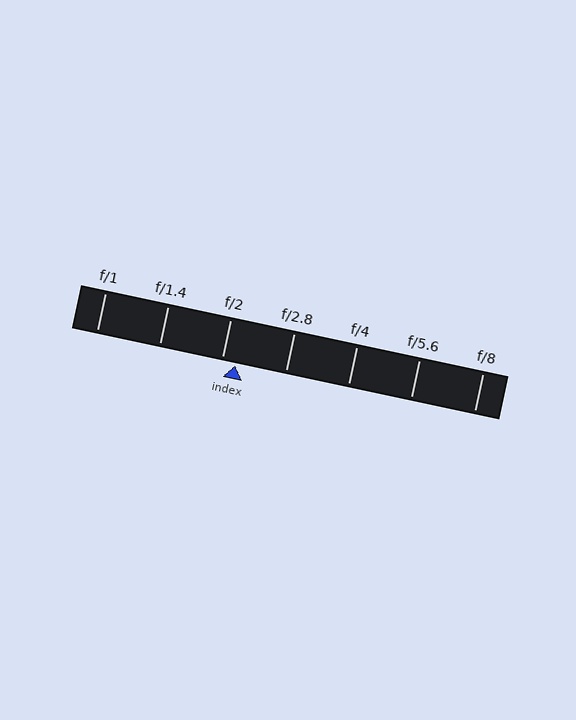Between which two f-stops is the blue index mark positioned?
The index mark is between f/2 and f/2.8.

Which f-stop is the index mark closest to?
The index mark is closest to f/2.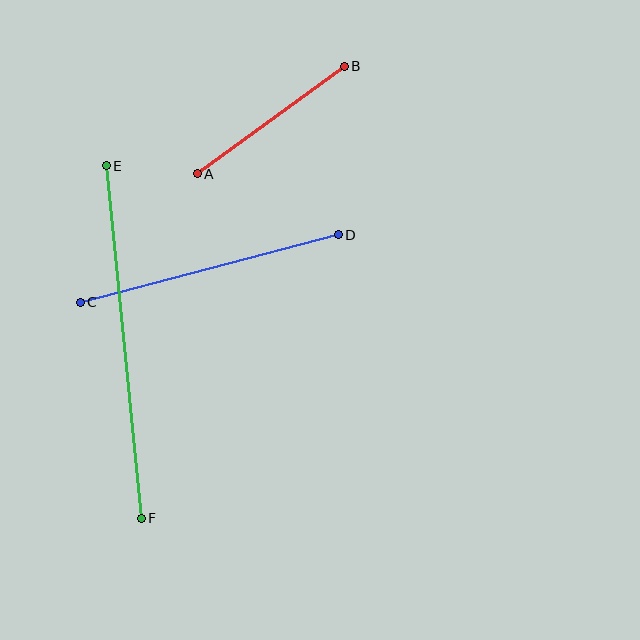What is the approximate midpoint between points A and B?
The midpoint is at approximately (271, 120) pixels.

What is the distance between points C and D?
The distance is approximately 266 pixels.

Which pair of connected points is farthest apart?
Points E and F are farthest apart.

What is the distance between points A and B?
The distance is approximately 182 pixels.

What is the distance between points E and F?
The distance is approximately 354 pixels.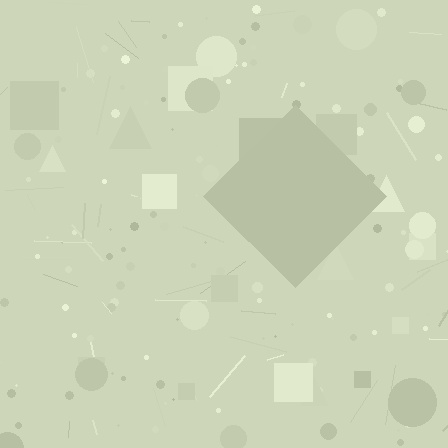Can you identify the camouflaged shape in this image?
The camouflaged shape is a diamond.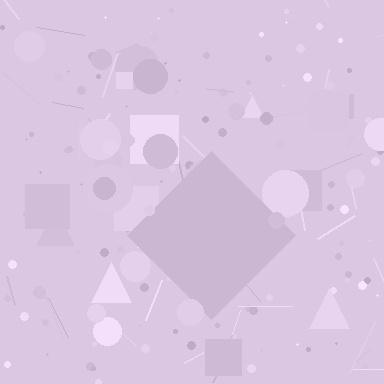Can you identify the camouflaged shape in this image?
The camouflaged shape is a diamond.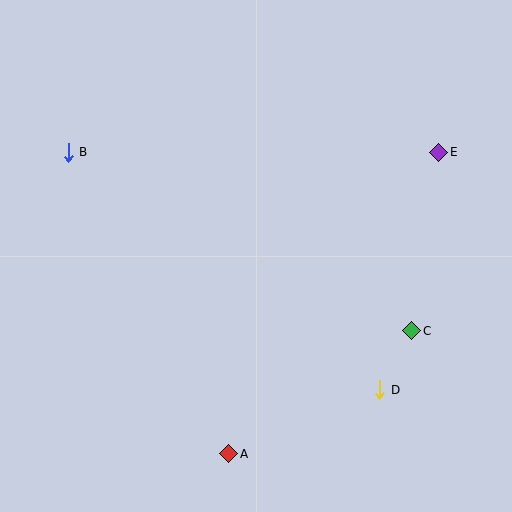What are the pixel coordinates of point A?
Point A is at (229, 454).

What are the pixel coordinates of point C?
Point C is at (412, 331).